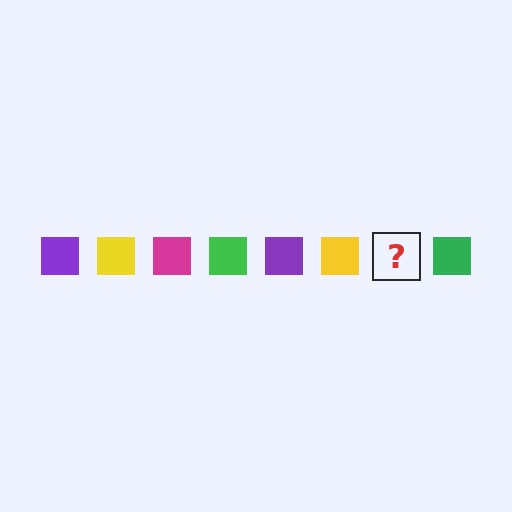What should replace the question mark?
The question mark should be replaced with a magenta square.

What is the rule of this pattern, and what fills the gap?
The rule is that the pattern cycles through purple, yellow, magenta, green squares. The gap should be filled with a magenta square.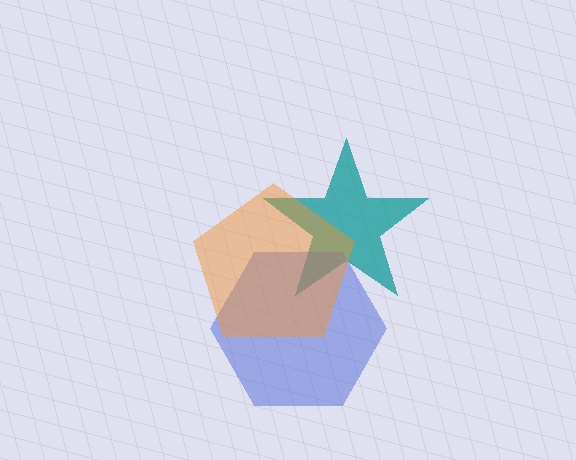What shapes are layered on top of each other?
The layered shapes are: a teal star, a blue hexagon, an orange pentagon.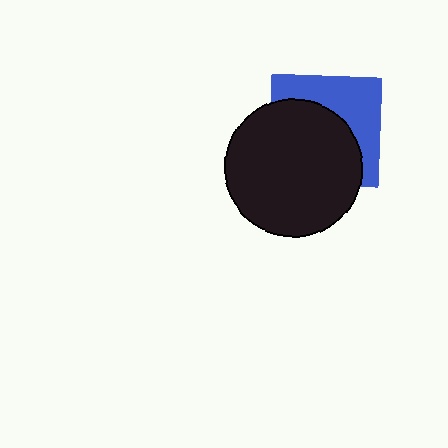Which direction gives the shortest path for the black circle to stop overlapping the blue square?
Moving toward the lower-left gives the shortest separation.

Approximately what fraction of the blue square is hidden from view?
Roughly 57% of the blue square is hidden behind the black circle.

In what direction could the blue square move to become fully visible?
The blue square could move toward the upper-right. That would shift it out from behind the black circle entirely.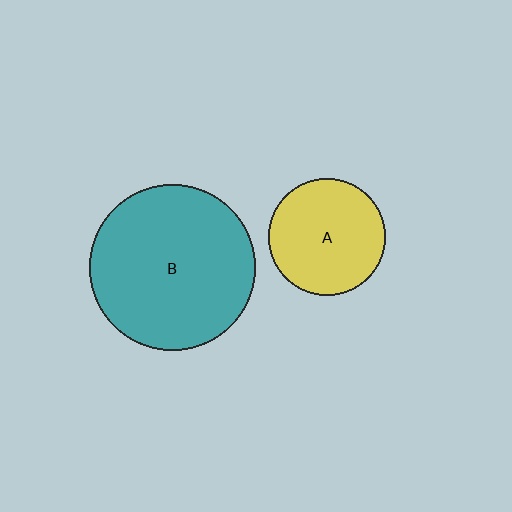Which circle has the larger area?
Circle B (teal).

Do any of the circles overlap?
No, none of the circles overlap.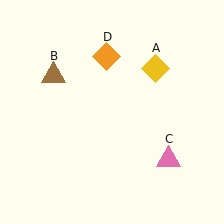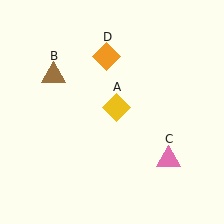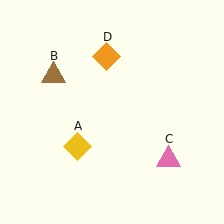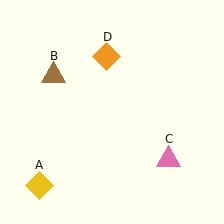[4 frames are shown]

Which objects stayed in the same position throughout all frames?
Brown triangle (object B) and pink triangle (object C) and orange diamond (object D) remained stationary.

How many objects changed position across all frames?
1 object changed position: yellow diamond (object A).